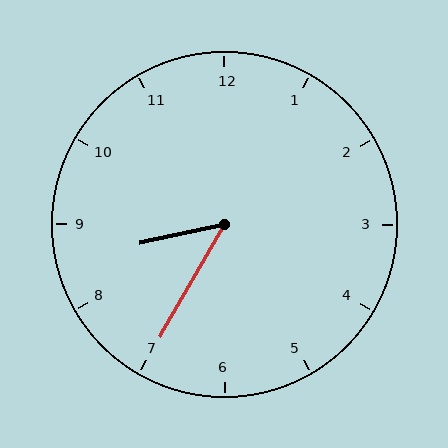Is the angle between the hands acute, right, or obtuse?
It is acute.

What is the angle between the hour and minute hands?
Approximately 48 degrees.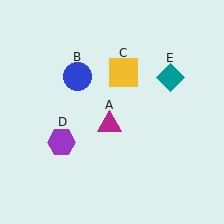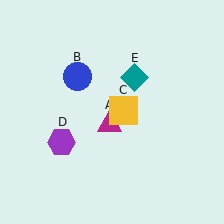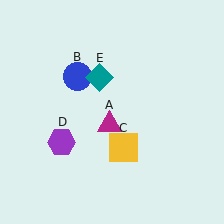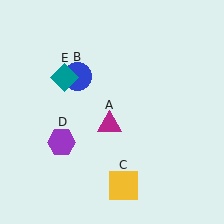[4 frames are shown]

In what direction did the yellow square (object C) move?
The yellow square (object C) moved down.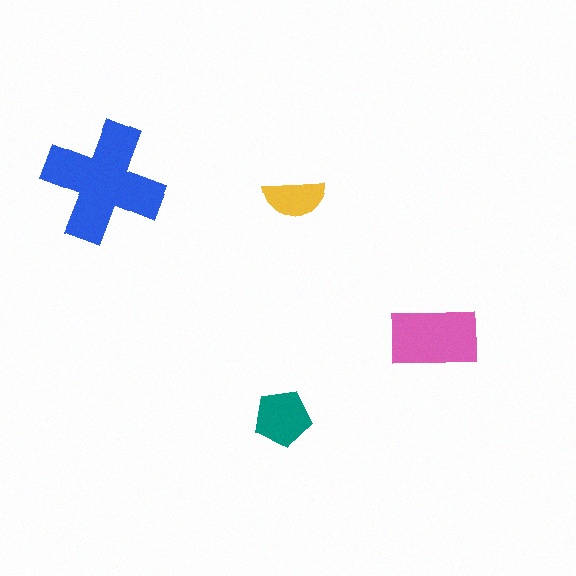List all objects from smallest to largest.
The yellow semicircle, the teal pentagon, the pink rectangle, the blue cross.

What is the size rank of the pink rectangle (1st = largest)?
2nd.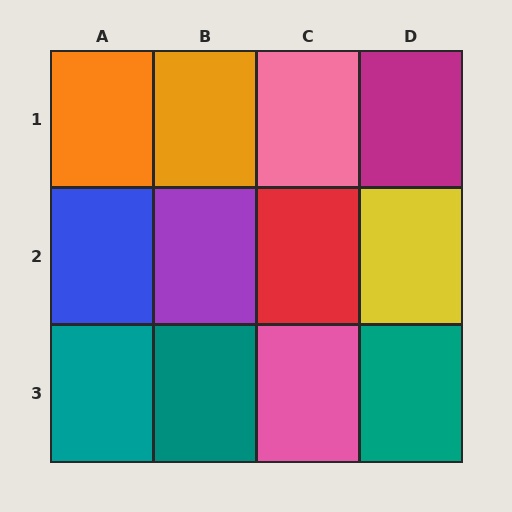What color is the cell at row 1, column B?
Orange.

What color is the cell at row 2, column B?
Purple.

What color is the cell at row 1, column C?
Pink.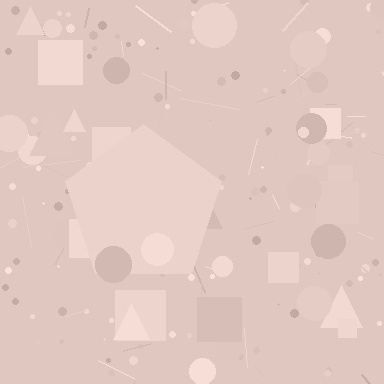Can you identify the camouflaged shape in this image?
The camouflaged shape is a pentagon.